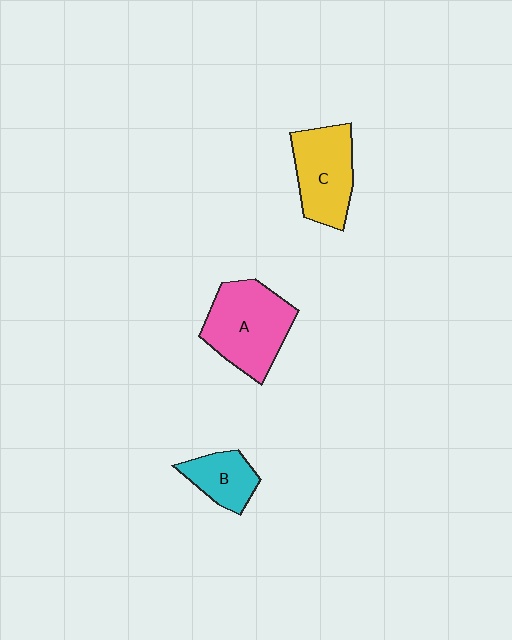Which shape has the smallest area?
Shape B (cyan).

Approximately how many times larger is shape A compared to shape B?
Approximately 2.0 times.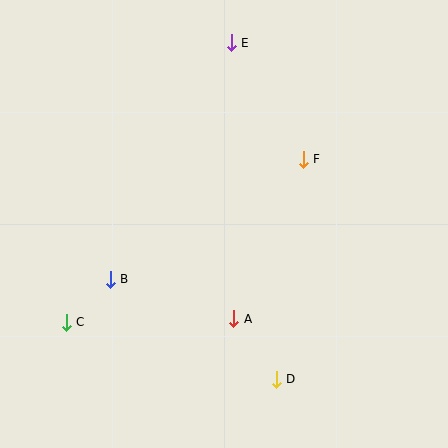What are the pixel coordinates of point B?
Point B is at (110, 279).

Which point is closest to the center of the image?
Point A at (234, 319) is closest to the center.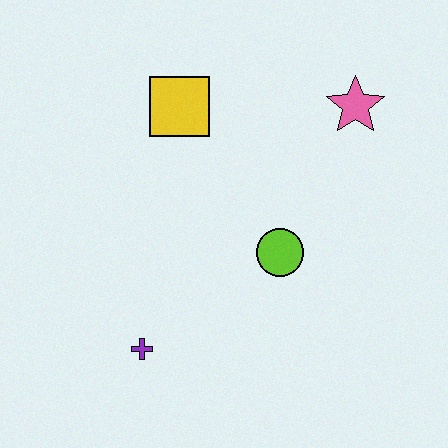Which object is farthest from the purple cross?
The pink star is farthest from the purple cross.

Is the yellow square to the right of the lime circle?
No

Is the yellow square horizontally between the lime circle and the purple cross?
Yes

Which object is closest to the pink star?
The lime circle is closest to the pink star.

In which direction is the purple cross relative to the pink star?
The purple cross is below the pink star.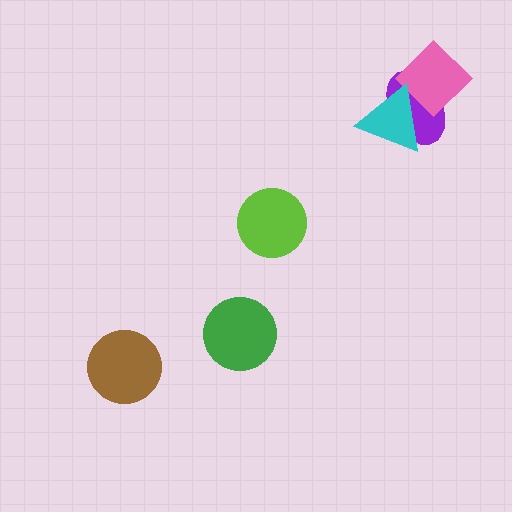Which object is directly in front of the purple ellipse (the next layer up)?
The pink diamond is directly in front of the purple ellipse.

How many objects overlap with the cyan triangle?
2 objects overlap with the cyan triangle.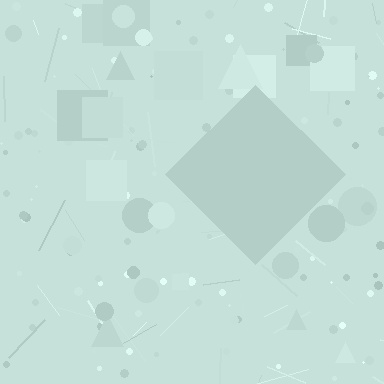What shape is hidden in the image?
A diamond is hidden in the image.